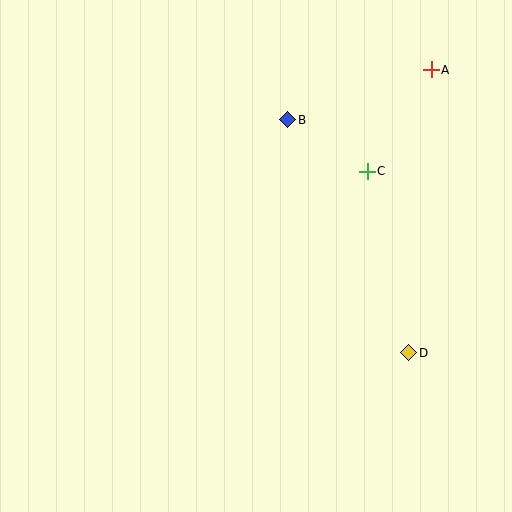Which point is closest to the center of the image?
Point C at (367, 171) is closest to the center.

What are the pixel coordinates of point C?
Point C is at (367, 171).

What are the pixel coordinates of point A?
Point A is at (431, 70).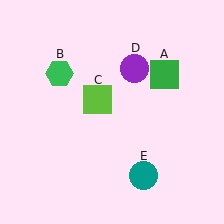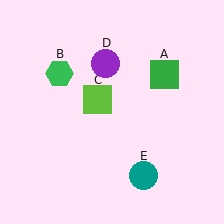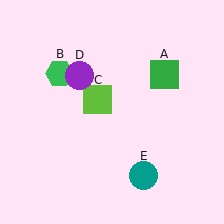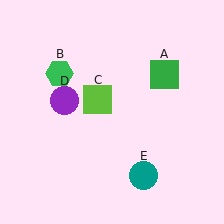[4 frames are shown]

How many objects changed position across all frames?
1 object changed position: purple circle (object D).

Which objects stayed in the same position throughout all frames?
Green square (object A) and green hexagon (object B) and lime square (object C) and teal circle (object E) remained stationary.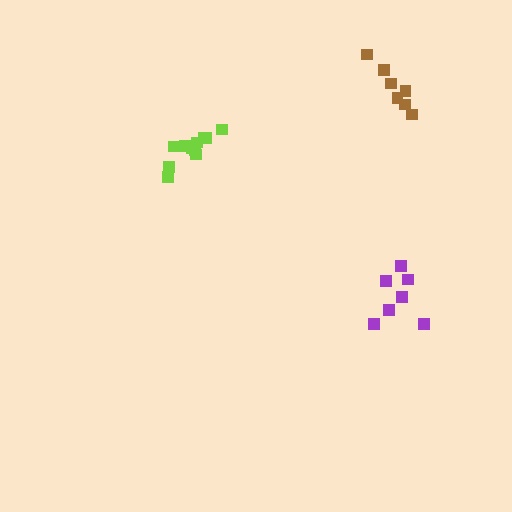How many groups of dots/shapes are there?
There are 3 groups.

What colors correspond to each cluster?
The clusters are colored: lime, purple, brown.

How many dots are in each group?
Group 1: 11 dots, Group 2: 7 dots, Group 3: 7 dots (25 total).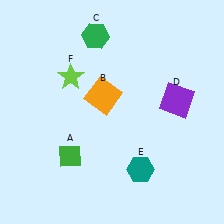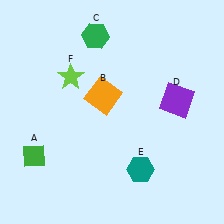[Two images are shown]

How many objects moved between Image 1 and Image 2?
1 object moved between the two images.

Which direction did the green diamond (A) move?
The green diamond (A) moved left.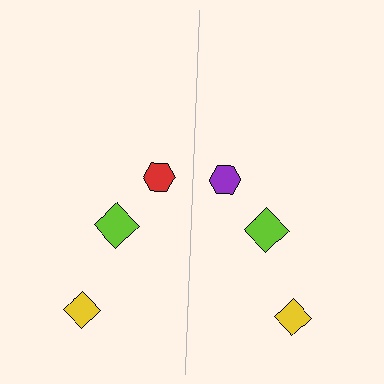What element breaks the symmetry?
The purple hexagon on the right side breaks the symmetry — its mirror counterpart is red.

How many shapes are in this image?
There are 6 shapes in this image.